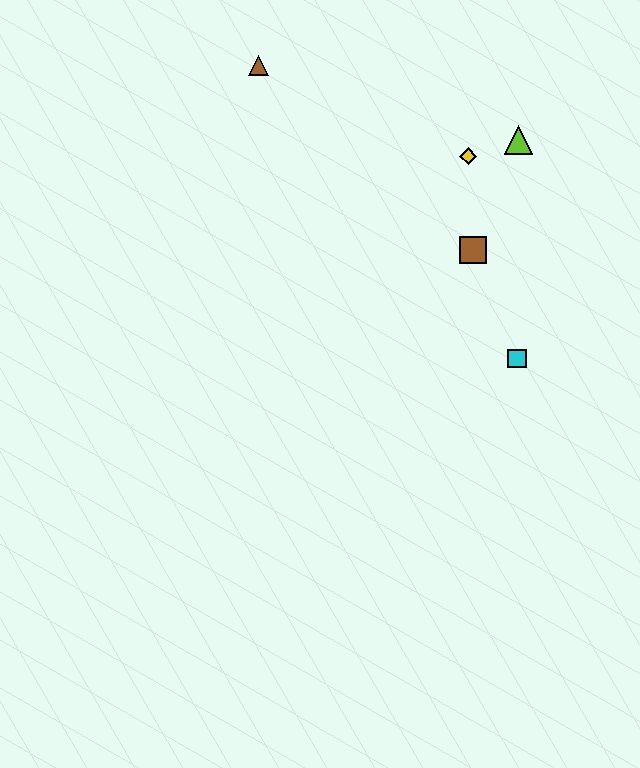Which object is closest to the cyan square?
The brown square is closest to the cyan square.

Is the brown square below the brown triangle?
Yes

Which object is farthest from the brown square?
The brown triangle is farthest from the brown square.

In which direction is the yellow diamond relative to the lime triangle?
The yellow diamond is to the left of the lime triangle.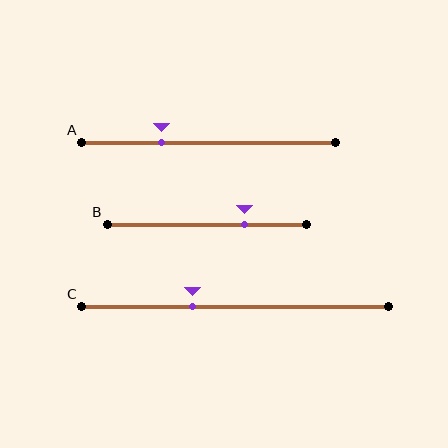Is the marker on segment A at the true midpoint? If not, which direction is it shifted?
No, the marker on segment A is shifted to the left by about 18% of the segment length.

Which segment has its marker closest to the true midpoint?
Segment C has its marker closest to the true midpoint.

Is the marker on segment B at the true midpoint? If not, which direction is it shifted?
No, the marker on segment B is shifted to the right by about 19% of the segment length.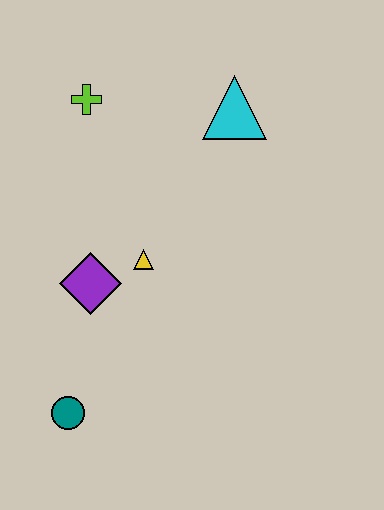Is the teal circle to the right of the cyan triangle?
No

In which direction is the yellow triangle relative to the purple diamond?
The yellow triangle is to the right of the purple diamond.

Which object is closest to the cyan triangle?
The lime cross is closest to the cyan triangle.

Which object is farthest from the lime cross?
The teal circle is farthest from the lime cross.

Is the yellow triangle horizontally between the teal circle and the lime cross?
No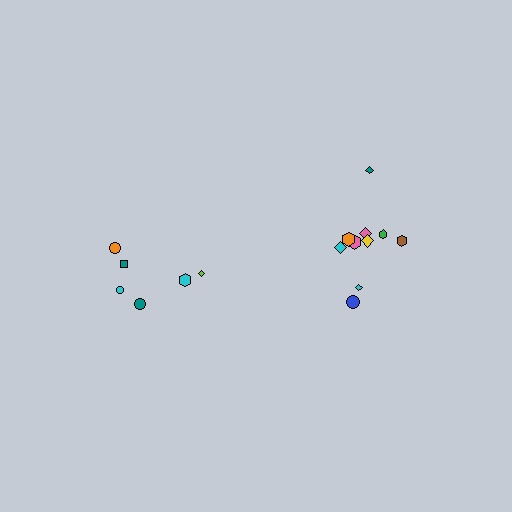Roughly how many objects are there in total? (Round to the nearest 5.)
Roughly 15 objects in total.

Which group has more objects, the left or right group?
The right group.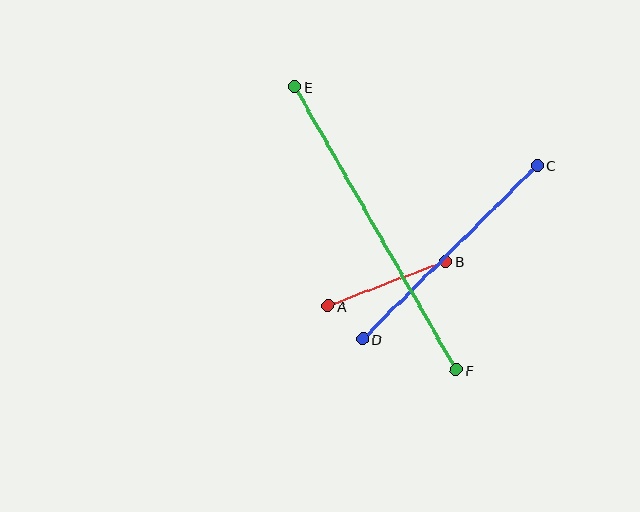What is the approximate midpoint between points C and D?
The midpoint is at approximately (450, 252) pixels.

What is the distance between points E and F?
The distance is approximately 326 pixels.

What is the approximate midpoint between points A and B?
The midpoint is at approximately (387, 284) pixels.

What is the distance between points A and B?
The distance is approximately 126 pixels.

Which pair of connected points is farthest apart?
Points E and F are farthest apart.